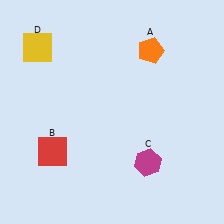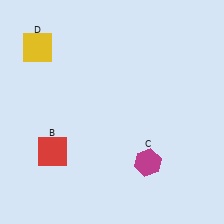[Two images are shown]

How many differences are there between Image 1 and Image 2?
There is 1 difference between the two images.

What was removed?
The orange pentagon (A) was removed in Image 2.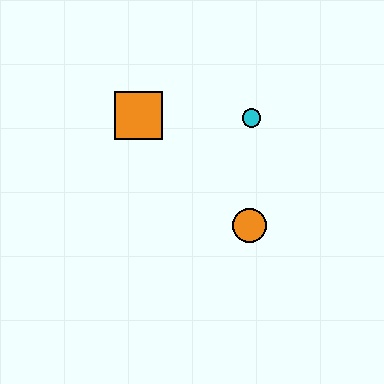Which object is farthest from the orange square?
The orange circle is farthest from the orange square.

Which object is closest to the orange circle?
The cyan circle is closest to the orange circle.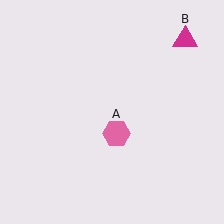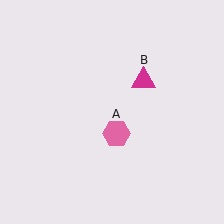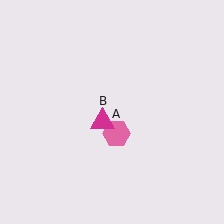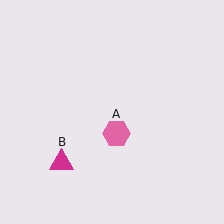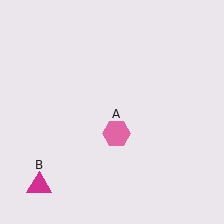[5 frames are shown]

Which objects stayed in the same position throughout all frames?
Pink hexagon (object A) remained stationary.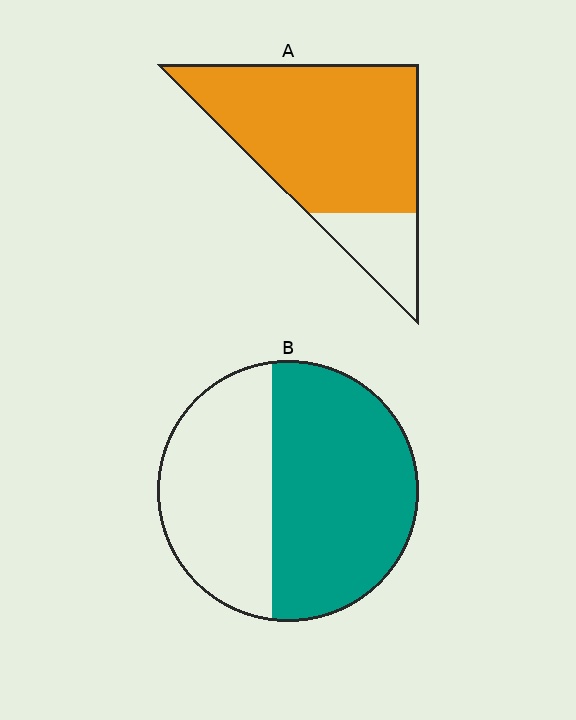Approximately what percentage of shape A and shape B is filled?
A is approximately 80% and B is approximately 60%.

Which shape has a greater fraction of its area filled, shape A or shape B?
Shape A.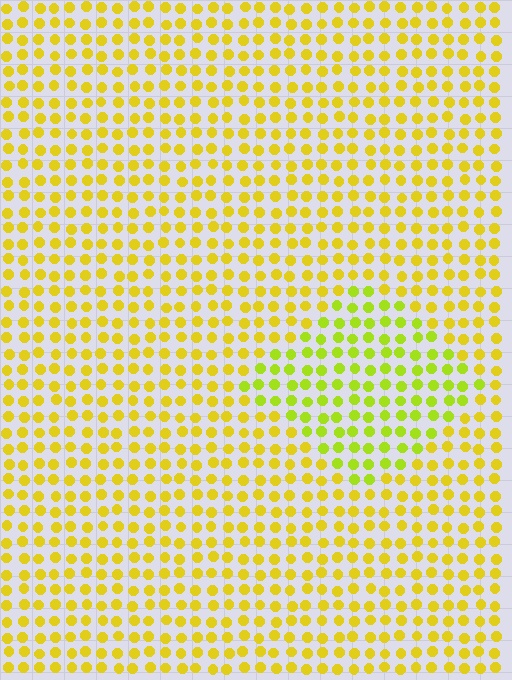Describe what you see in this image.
The image is filled with small yellow elements in a uniform arrangement. A diamond-shaped region is visible where the elements are tinted to a slightly different hue, forming a subtle color boundary.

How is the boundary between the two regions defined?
The boundary is defined purely by a slight shift in hue (about 25 degrees). Spacing, size, and orientation are identical on both sides.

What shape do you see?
I see a diamond.